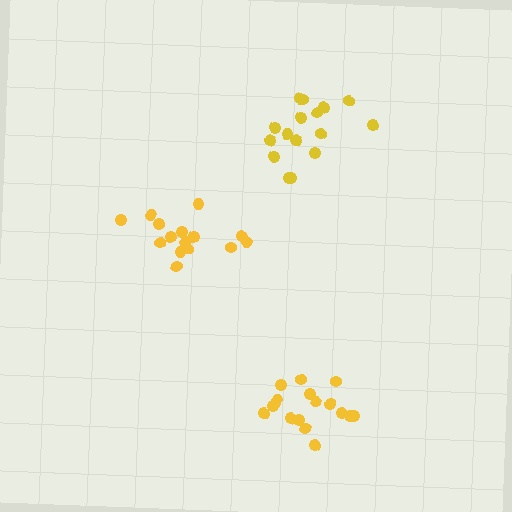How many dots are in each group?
Group 1: 17 dots, Group 2: 15 dots, Group 3: 16 dots (48 total).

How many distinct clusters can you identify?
There are 3 distinct clusters.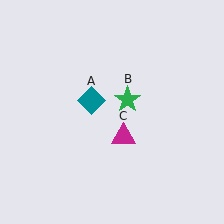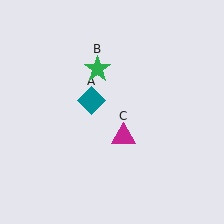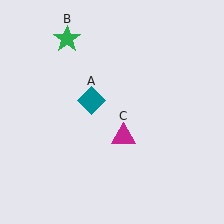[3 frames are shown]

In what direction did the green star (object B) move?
The green star (object B) moved up and to the left.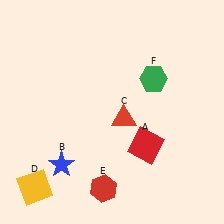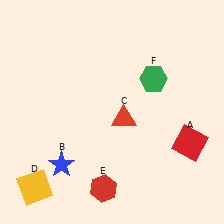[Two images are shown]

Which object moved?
The red square (A) moved right.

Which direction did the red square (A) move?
The red square (A) moved right.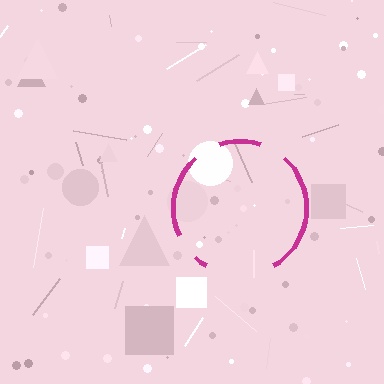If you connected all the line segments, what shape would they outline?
They would outline a circle.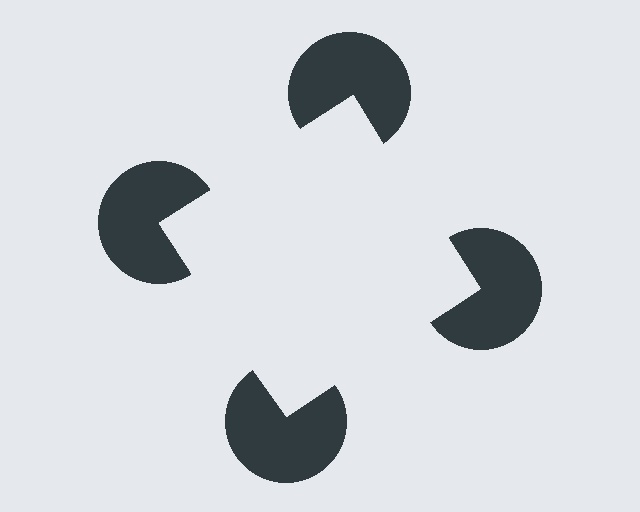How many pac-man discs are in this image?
There are 4 — one at each vertex of the illusory square.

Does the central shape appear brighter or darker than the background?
It typically appears slightly brighter than the background, even though no actual brightness change is drawn.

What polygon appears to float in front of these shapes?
An illusory square — its edges are inferred from the aligned wedge cuts in the pac-man discs, not physically drawn.